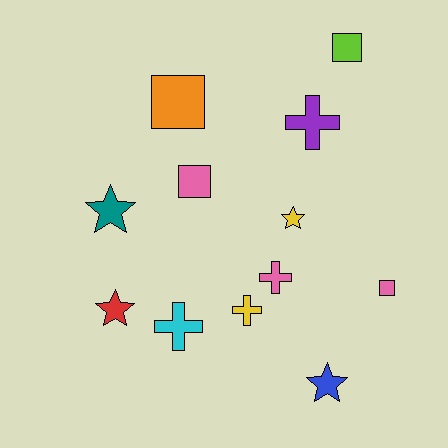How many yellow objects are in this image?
There are 2 yellow objects.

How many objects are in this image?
There are 12 objects.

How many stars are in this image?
There are 4 stars.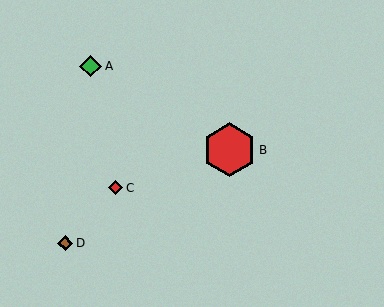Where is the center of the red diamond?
The center of the red diamond is at (116, 188).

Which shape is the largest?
The red hexagon (labeled B) is the largest.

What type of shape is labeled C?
Shape C is a red diamond.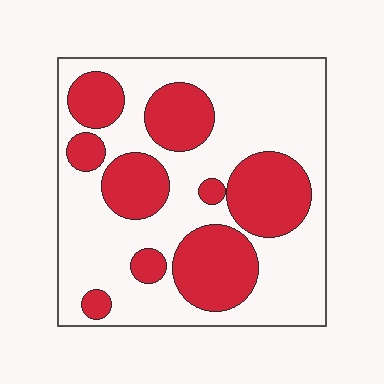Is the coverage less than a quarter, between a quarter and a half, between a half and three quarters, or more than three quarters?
Between a quarter and a half.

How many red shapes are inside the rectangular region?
9.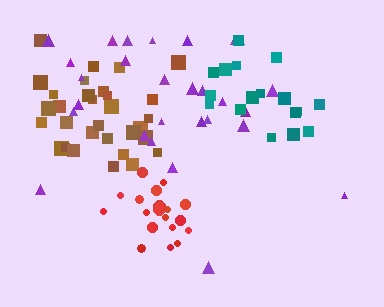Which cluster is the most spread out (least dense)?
Purple.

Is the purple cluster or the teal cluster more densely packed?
Teal.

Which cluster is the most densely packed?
Red.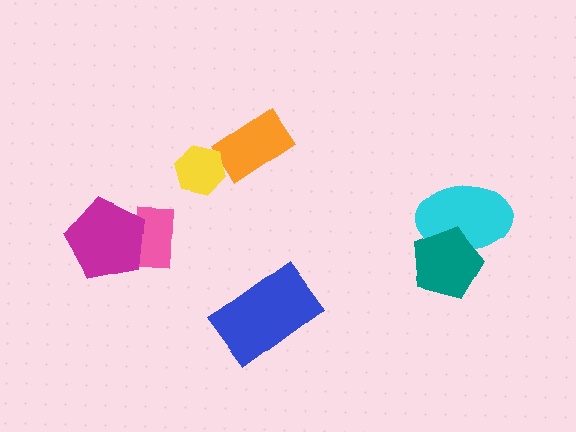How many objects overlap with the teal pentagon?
1 object overlaps with the teal pentagon.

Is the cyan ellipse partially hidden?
Yes, it is partially covered by another shape.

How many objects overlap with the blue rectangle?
0 objects overlap with the blue rectangle.